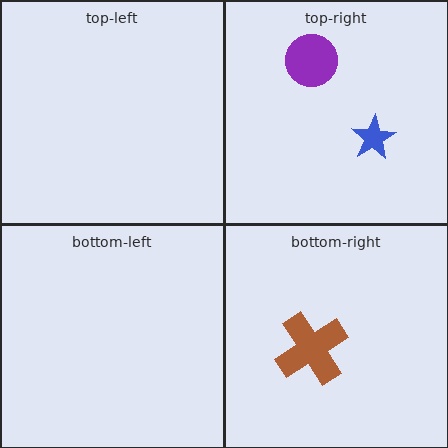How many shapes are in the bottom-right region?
1.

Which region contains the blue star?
The top-right region.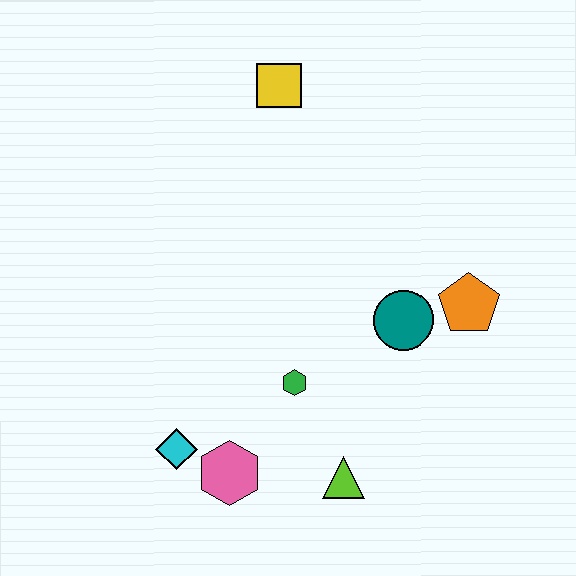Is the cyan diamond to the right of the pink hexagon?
No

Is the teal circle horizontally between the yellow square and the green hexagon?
No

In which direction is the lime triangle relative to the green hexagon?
The lime triangle is below the green hexagon.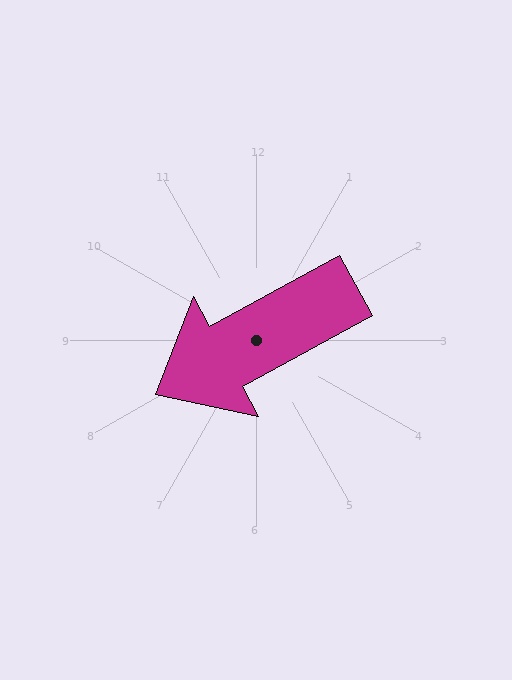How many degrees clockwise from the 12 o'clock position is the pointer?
Approximately 241 degrees.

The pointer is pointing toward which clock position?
Roughly 8 o'clock.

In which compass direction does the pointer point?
Southwest.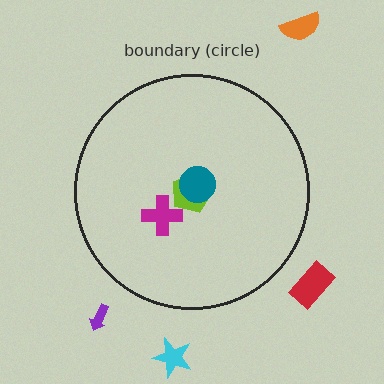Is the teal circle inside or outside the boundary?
Inside.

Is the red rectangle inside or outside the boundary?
Outside.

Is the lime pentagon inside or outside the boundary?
Inside.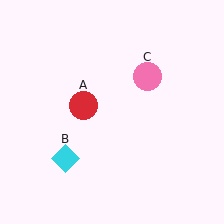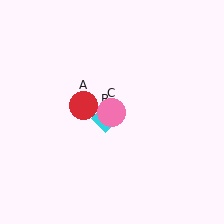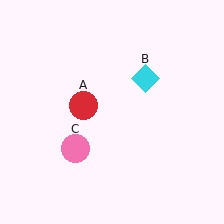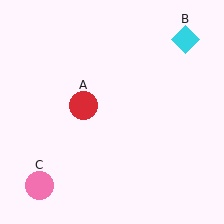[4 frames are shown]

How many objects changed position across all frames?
2 objects changed position: cyan diamond (object B), pink circle (object C).